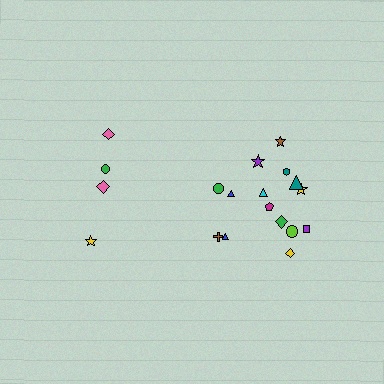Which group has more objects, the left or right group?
The right group.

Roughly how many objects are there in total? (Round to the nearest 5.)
Roughly 20 objects in total.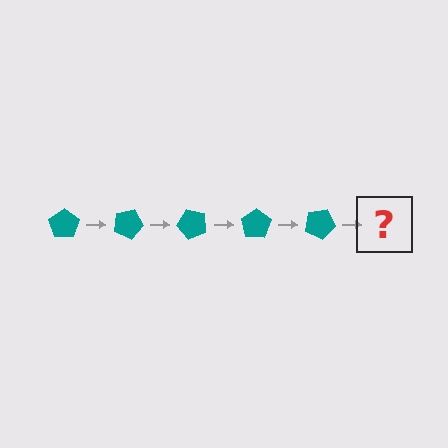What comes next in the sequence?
The next element should be a teal pentagon rotated 125 degrees.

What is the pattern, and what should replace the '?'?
The pattern is that the pentagon rotates 25 degrees each step. The '?' should be a teal pentagon rotated 125 degrees.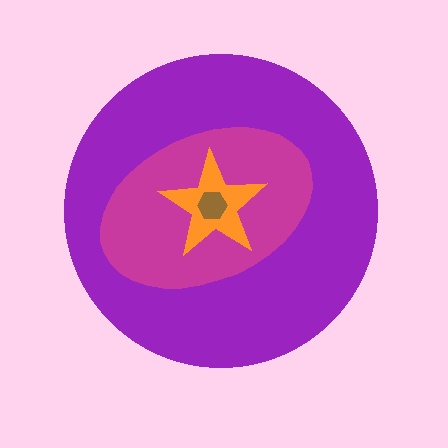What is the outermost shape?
The purple circle.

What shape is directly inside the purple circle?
The magenta ellipse.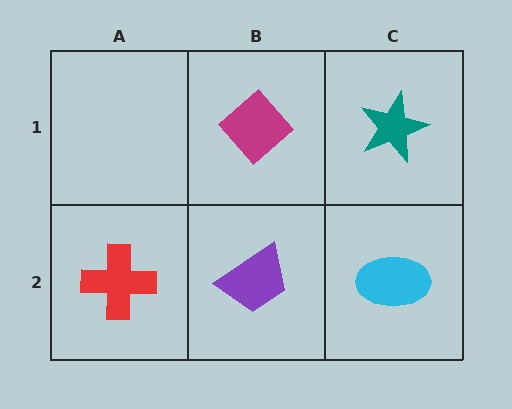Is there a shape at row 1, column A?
No, that cell is empty.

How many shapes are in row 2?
3 shapes.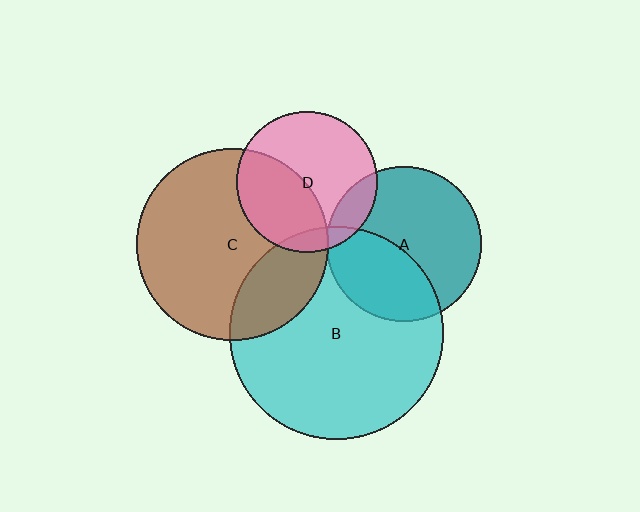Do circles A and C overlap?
Yes.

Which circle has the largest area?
Circle B (cyan).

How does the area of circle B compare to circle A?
Approximately 1.9 times.